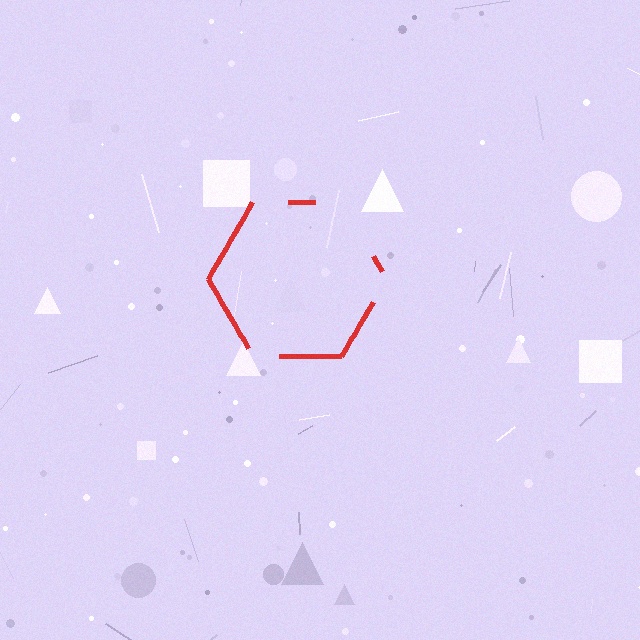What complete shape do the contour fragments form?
The contour fragments form a hexagon.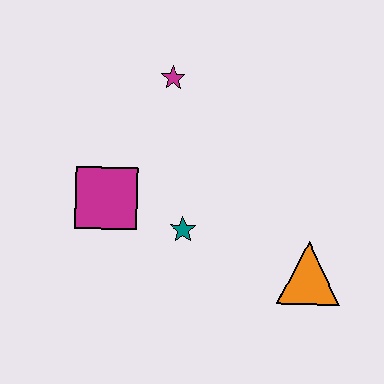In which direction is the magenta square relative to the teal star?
The magenta square is to the left of the teal star.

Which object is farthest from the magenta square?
The orange triangle is farthest from the magenta square.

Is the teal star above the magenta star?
No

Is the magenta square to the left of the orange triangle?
Yes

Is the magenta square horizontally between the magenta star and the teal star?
No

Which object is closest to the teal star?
The magenta square is closest to the teal star.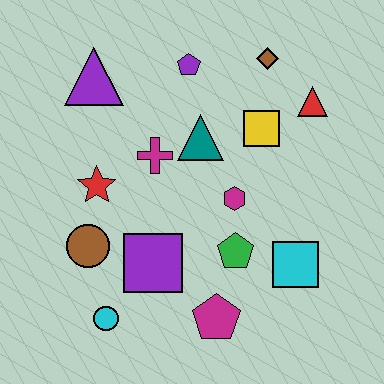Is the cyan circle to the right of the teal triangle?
No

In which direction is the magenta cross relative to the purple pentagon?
The magenta cross is below the purple pentagon.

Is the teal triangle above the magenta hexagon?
Yes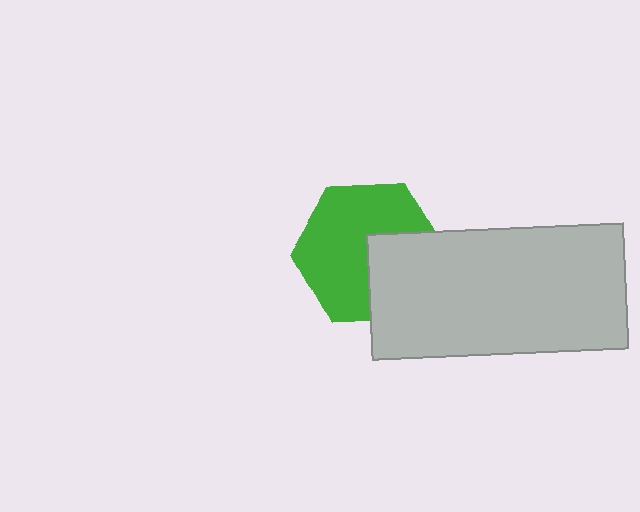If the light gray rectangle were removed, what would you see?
You would see the complete green hexagon.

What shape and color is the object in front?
The object in front is a light gray rectangle.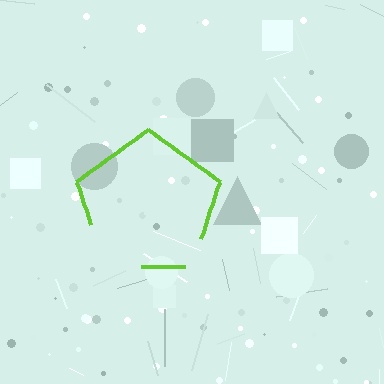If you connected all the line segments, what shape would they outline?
They would outline a pentagon.